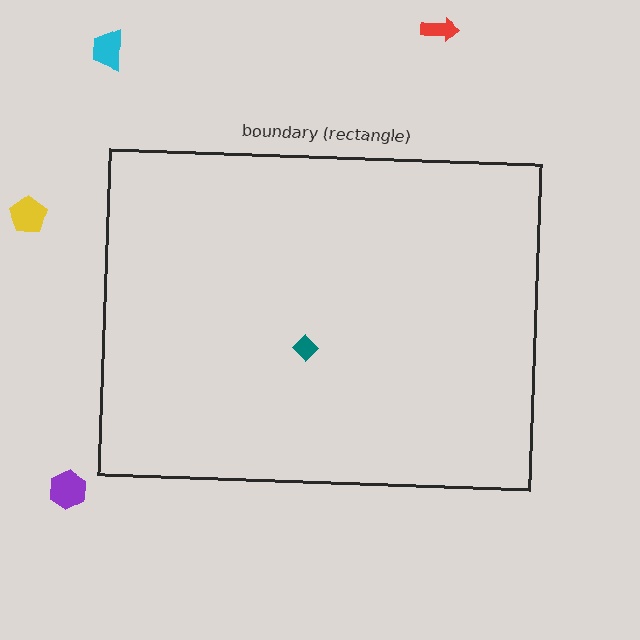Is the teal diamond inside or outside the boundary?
Inside.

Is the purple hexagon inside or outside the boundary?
Outside.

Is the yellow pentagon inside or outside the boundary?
Outside.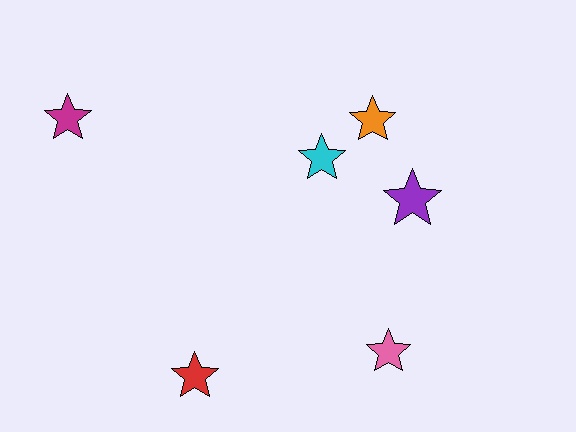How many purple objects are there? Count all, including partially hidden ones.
There is 1 purple object.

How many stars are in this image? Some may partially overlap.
There are 6 stars.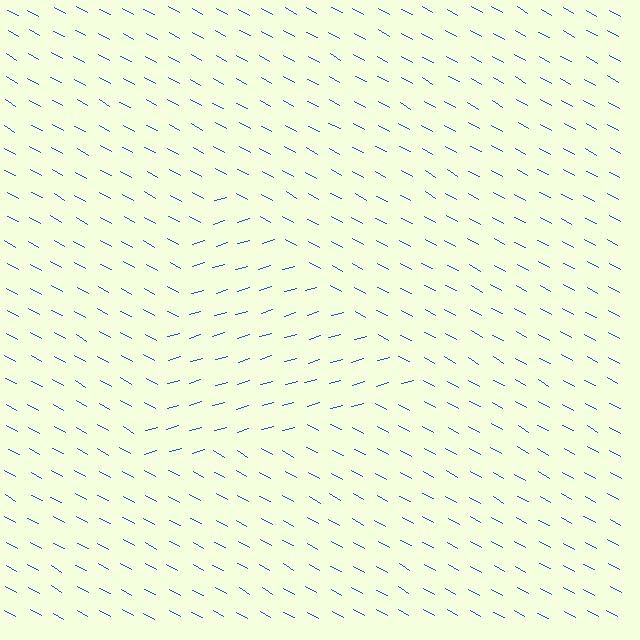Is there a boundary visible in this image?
Yes, there is a texture boundary formed by a change in line orientation.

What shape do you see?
I see a triangle.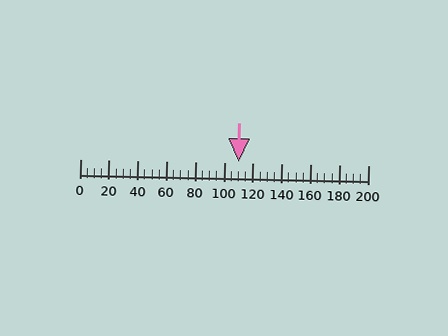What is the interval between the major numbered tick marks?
The major tick marks are spaced 20 units apart.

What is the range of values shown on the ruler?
The ruler shows values from 0 to 200.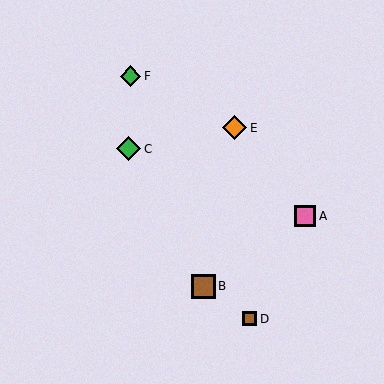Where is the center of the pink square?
The center of the pink square is at (305, 216).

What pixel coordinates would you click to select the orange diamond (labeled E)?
Click at (235, 128) to select the orange diamond E.